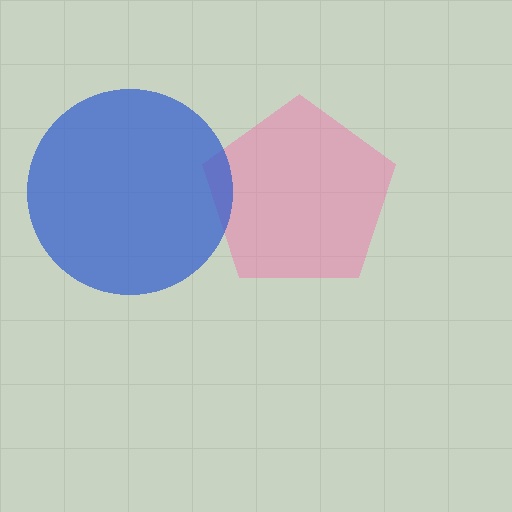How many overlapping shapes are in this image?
There are 2 overlapping shapes in the image.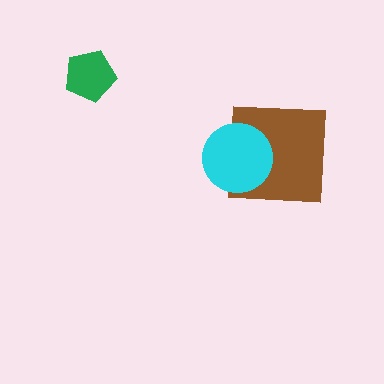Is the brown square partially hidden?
Yes, it is partially covered by another shape.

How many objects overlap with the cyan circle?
1 object overlaps with the cyan circle.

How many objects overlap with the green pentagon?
0 objects overlap with the green pentagon.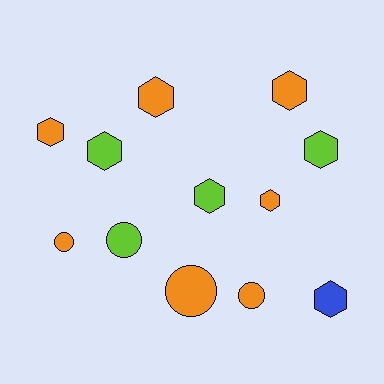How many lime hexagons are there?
There are 3 lime hexagons.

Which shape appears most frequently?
Hexagon, with 8 objects.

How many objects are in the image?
There are 12 objects.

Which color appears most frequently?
Orange, with 7 objects.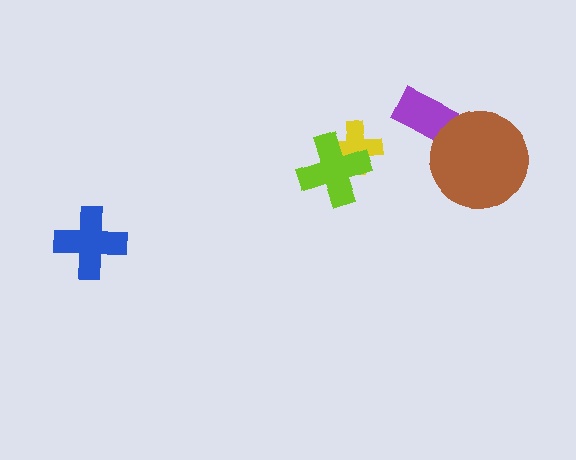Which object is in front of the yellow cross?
The lime cross is in front of the yellow cross.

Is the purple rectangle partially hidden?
Yes, it is partially covered by another shape.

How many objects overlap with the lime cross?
1 object overlaps with the lime cross.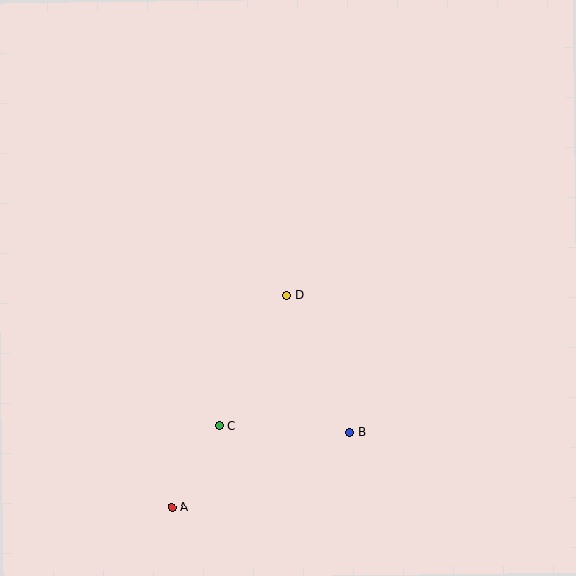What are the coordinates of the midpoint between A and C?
The midpoint between A and C is at (195, 467).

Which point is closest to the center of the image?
Point D at (287, 295) is closest to the center.